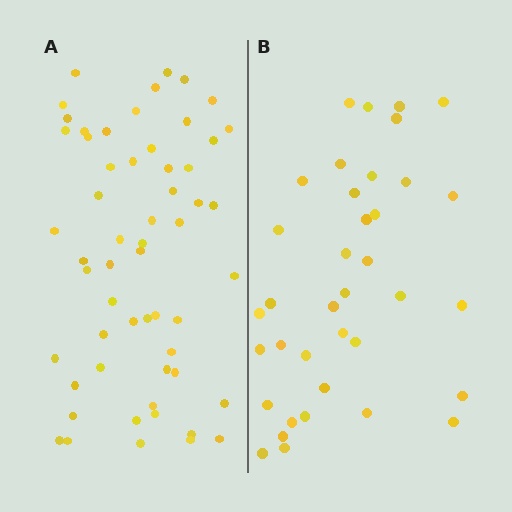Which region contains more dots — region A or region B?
Region A (the left region) has more dots.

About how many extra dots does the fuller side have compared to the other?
Region A has approximately 20 more dots than region B.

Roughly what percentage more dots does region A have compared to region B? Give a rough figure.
About 55% more.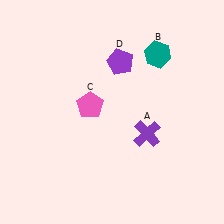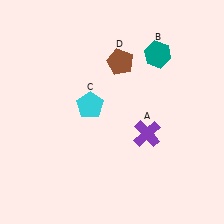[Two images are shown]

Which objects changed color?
C changed from pink to cyan. D changed from purple to brown.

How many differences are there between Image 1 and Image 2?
There are 2 differences between the two images.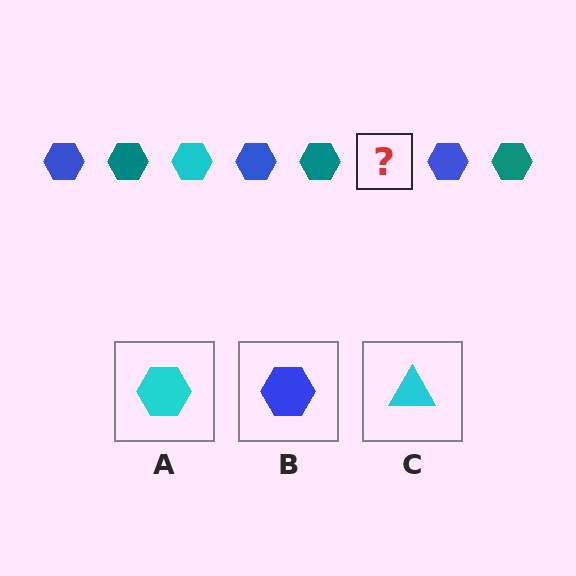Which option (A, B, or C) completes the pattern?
A.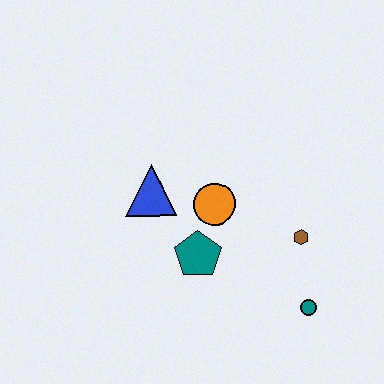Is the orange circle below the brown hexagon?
No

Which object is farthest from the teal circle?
The blue triangle is farthest from the teal circle.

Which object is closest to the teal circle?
The brown hexagon is closest to the teal circle.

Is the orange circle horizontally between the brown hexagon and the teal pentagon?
Yes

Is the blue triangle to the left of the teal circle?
Yes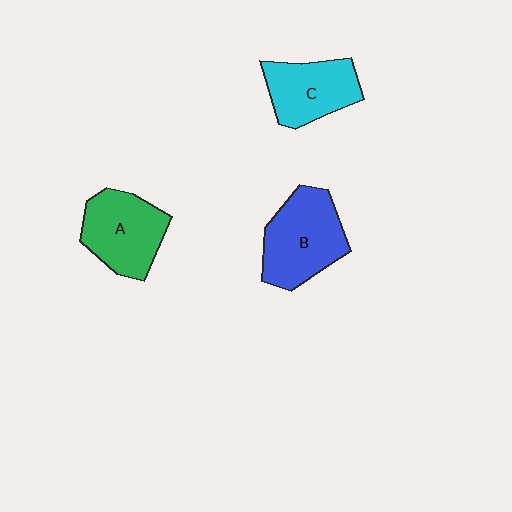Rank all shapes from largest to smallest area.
From largest to smallest: B (blue), A (green), C (cyan).